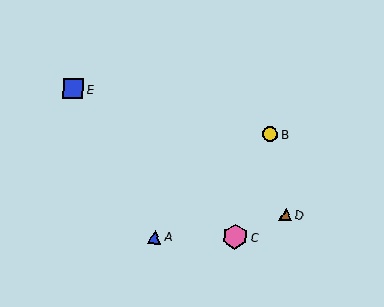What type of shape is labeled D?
Shape D is a brown triangle.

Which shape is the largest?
The pink hexagon (labeled C) is the largest.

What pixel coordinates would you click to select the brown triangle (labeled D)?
Click at (286, 215) to select the brown triangle D.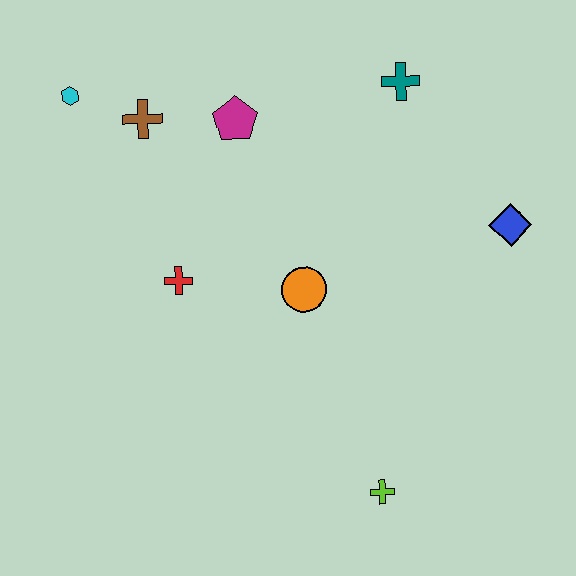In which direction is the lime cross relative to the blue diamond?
The lime cross is below the blue diamond.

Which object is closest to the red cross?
The orange circle is closest to the red cross.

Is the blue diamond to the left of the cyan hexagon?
No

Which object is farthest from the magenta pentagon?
The lime cross is farthest from the magenta pentagon.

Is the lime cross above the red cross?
No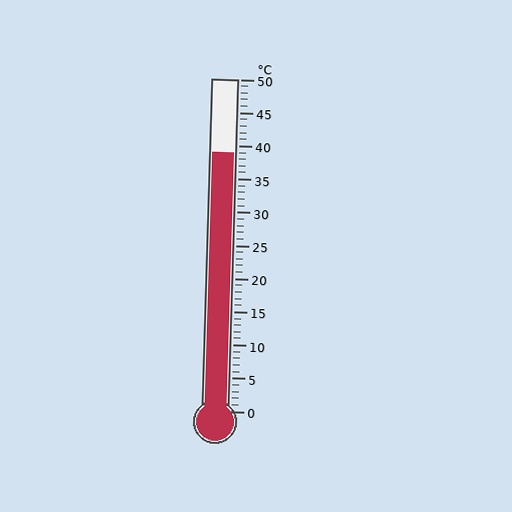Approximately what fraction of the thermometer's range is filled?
The thermometer is filled to approximately 80% of its range.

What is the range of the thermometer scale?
The thermometer scale ranges from 0°C to 50°C.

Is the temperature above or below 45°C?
The temperature is below 45°C.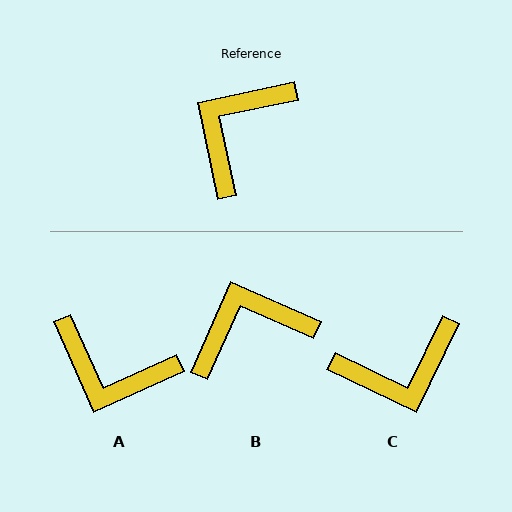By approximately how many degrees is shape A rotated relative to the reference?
Approximately 102 degrees counter-clockwise.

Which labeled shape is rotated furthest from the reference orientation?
C, about 142 degrees away.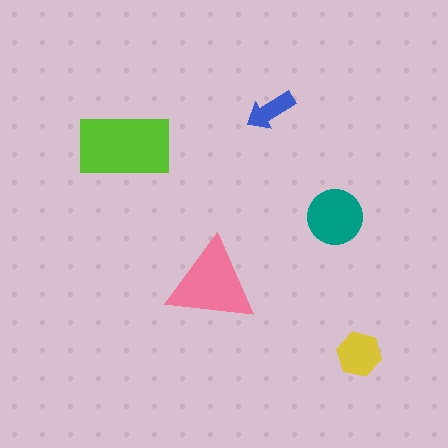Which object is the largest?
The lime rectangle.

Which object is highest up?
The blue arrow is topmost.